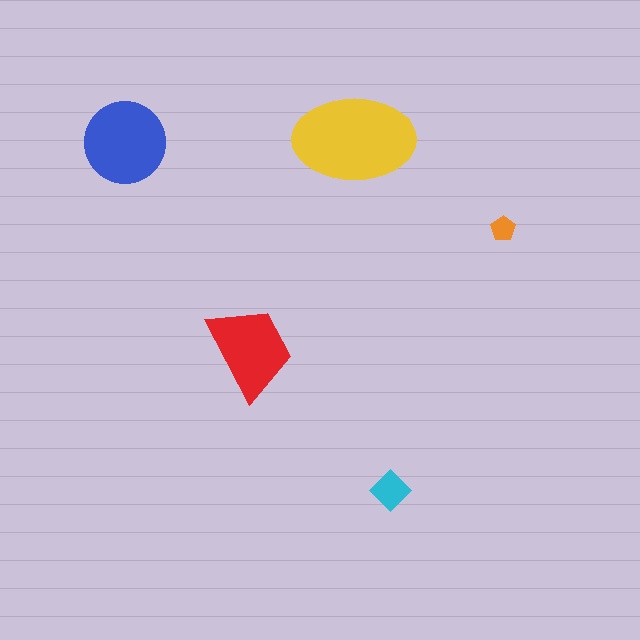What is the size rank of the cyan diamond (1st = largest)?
4th.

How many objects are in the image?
There are 5 objects in the image.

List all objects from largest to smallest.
The yellow ellipse, the blue circle, the red trapezoid, the cyan diamond, the orange pentagon.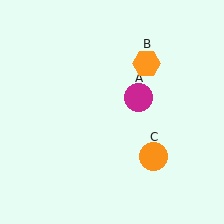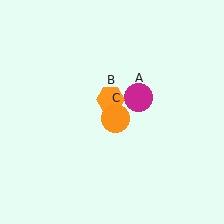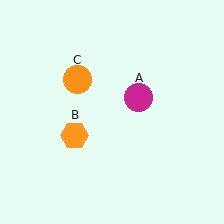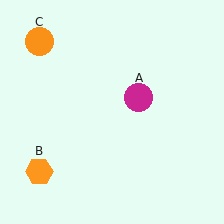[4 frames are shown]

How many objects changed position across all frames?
2 objects changed position: orange hexagon (object B), orange circle (object C).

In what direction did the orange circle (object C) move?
The orange circle (object C) moved up and to the left.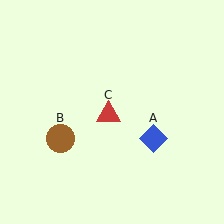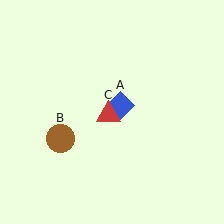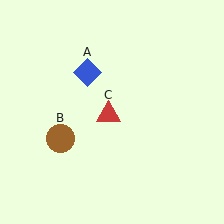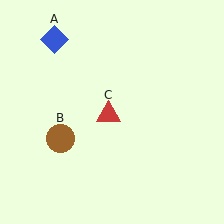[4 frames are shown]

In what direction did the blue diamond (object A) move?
The blue diamond (object A) moved up and to the left.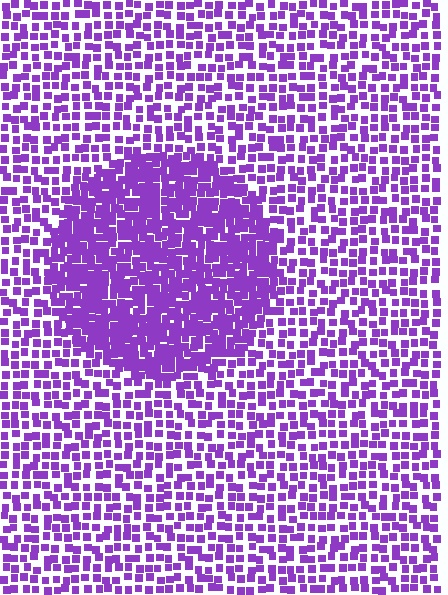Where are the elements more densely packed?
The elements are more densely packed inside the circle boundary.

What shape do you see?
I see a circle.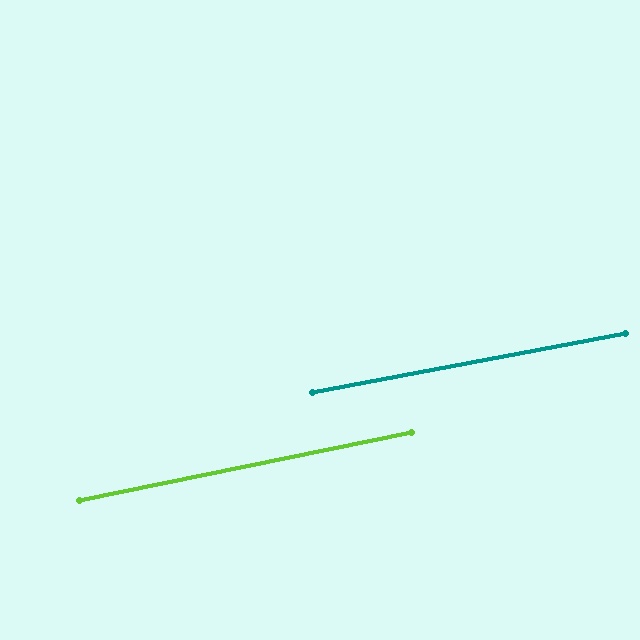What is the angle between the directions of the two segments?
Approximately 1 degree.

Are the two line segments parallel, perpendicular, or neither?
Parallel — their directions differ by only 0.9°.